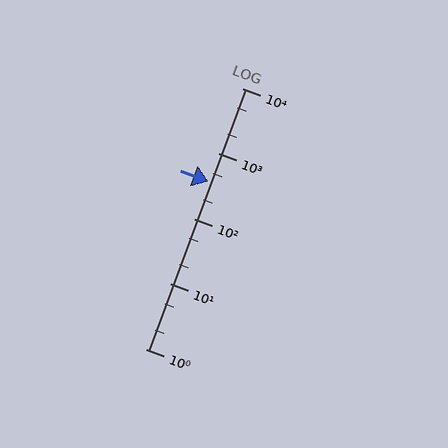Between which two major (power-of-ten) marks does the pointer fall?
The pointer is between 100 and 1000.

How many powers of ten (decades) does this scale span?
The scale spans 4 decades, from 1 to 10000.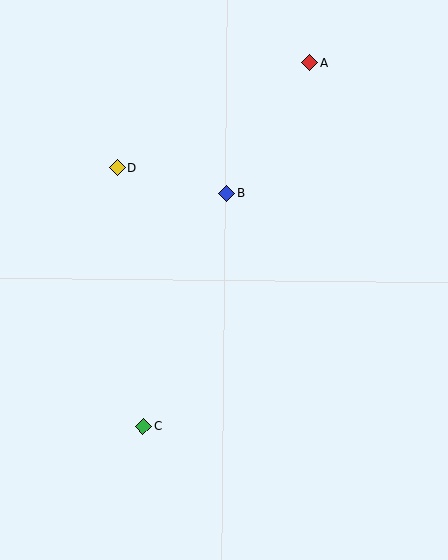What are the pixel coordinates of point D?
Point D is at (117, 168).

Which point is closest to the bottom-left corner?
Point C is closest to the bottom-left corner.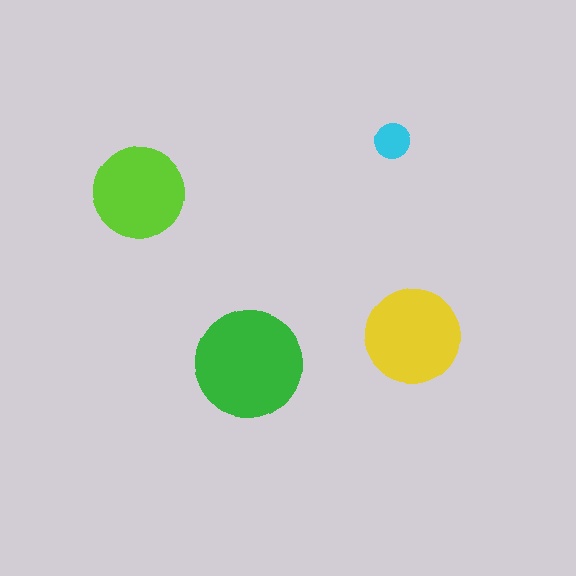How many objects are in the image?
There are 4 objects in the image.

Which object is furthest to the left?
The lime circle is leftmost.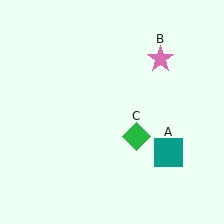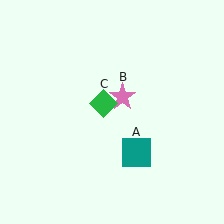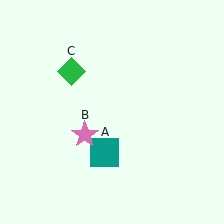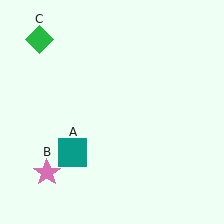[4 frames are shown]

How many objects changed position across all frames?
3 objects changed position: teal square (object A), pink star (object B), green diamond (object C).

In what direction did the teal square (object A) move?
The teal square (object A) moved left.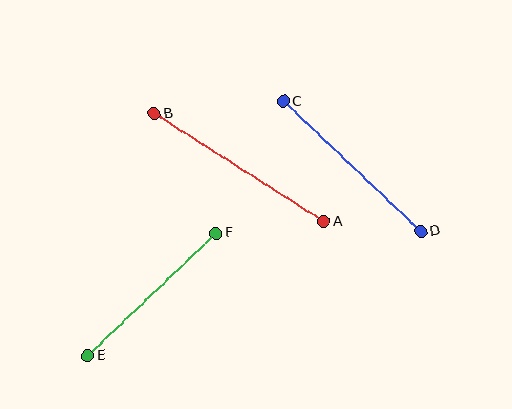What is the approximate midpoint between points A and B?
The midpoint is at approximately (239, 168) pixels.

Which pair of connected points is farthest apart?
Points A and B are farthest apart.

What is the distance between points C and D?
The distance is approximately 189 pixels.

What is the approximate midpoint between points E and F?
The midpoint is at approximately (152, 294) pixels.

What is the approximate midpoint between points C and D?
The midpoint is at approximately (352, 166) pixels.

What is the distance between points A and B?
The distance is approximately 201 pixels.